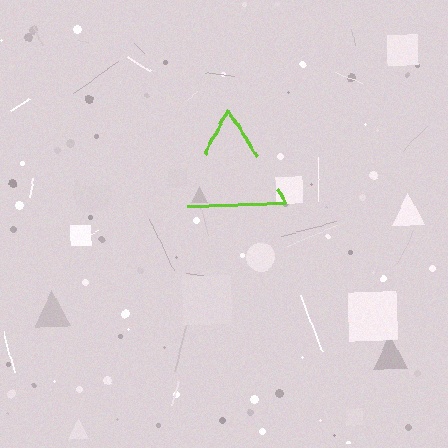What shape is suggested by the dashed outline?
The dashed outline suggests a triangle.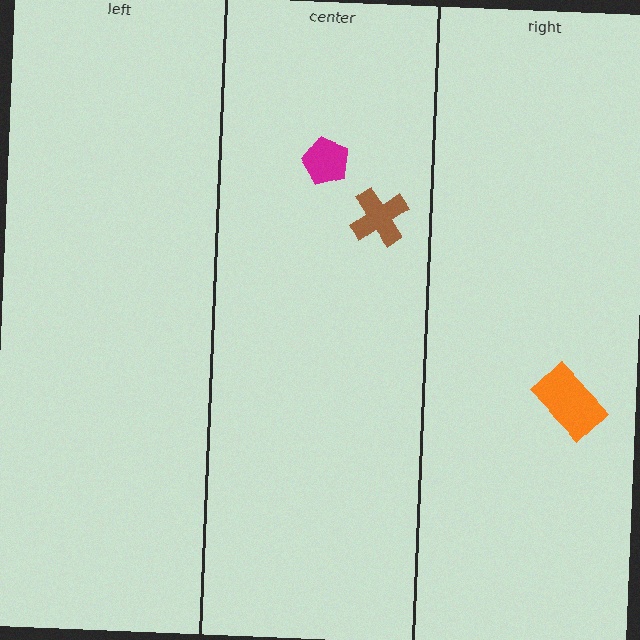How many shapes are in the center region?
2.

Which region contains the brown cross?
The center region.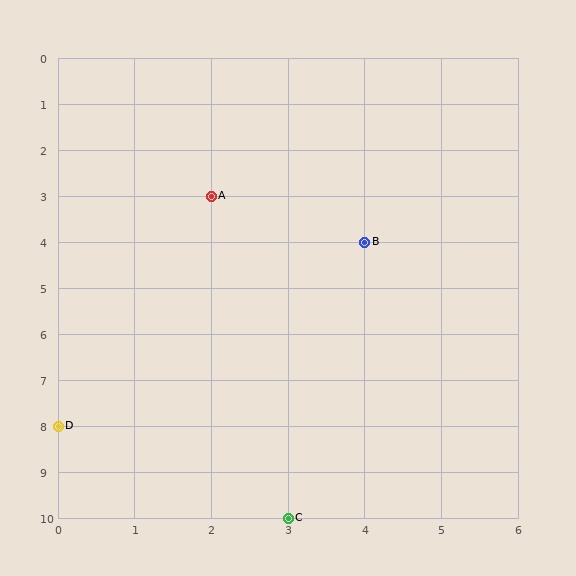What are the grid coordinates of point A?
Point A is at grid coordinates (2, 3).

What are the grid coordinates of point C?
Point C is at grid coordinates (3, 10).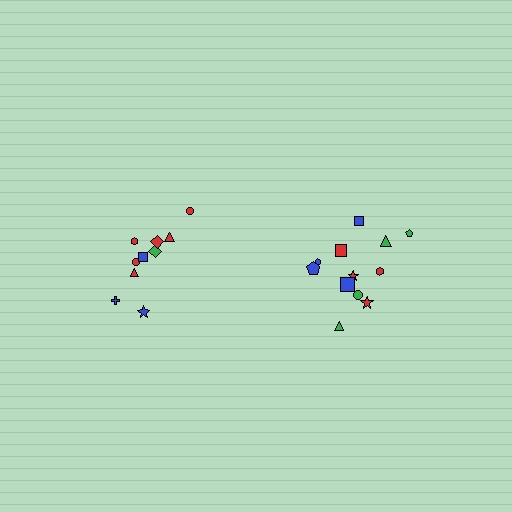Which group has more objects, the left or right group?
The right group.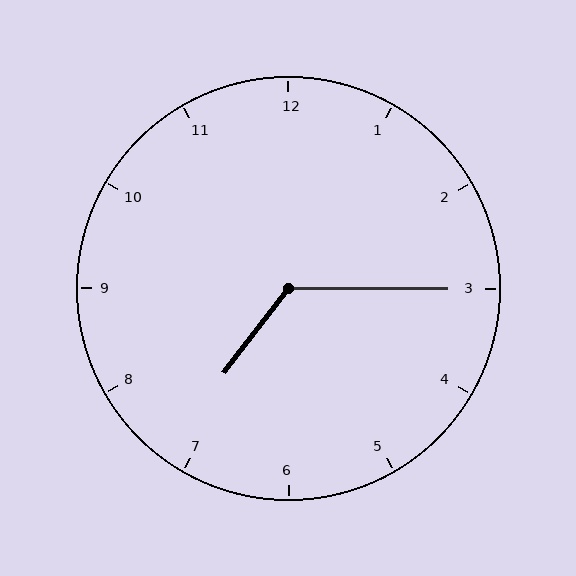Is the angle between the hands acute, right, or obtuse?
It is obtuse.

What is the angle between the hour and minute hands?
Approximately 128 degrees.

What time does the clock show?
7:15.